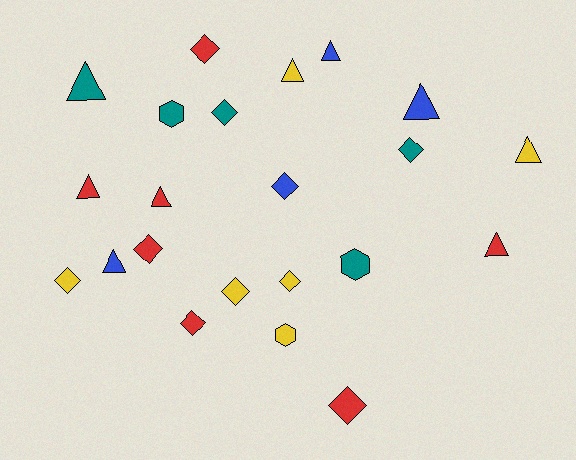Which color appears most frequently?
Red, with 7 objects.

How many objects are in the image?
There are 22 objects.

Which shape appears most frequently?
Diamond, with 10 objects.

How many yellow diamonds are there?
There are 3 yellow diamonds.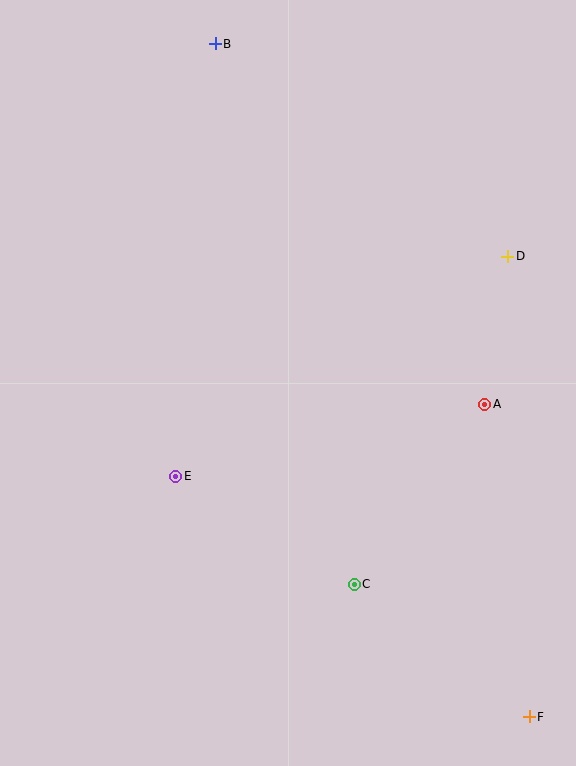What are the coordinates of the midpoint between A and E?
The midpoint between A and E is at (330, 440).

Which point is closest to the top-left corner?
Point B is closest to the top-left corner.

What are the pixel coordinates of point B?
Point B is at (215, 44).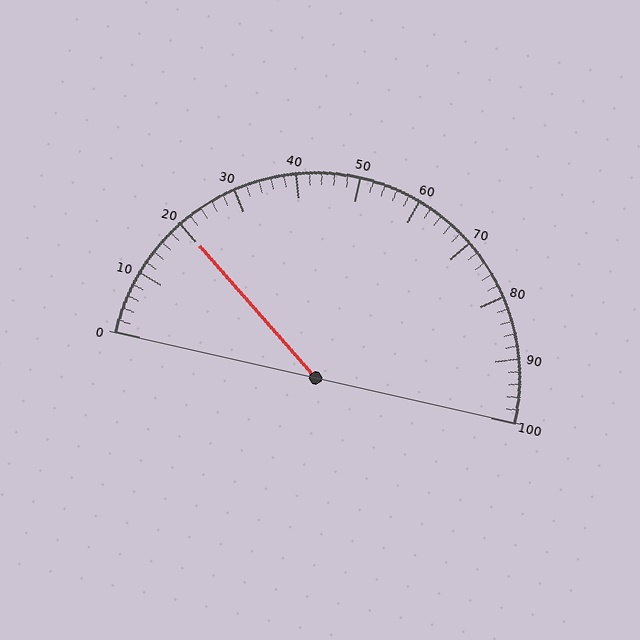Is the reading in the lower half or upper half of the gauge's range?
The reading is in the lower half of the range (0 to 100).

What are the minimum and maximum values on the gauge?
The gauge ranges from 0 to 100.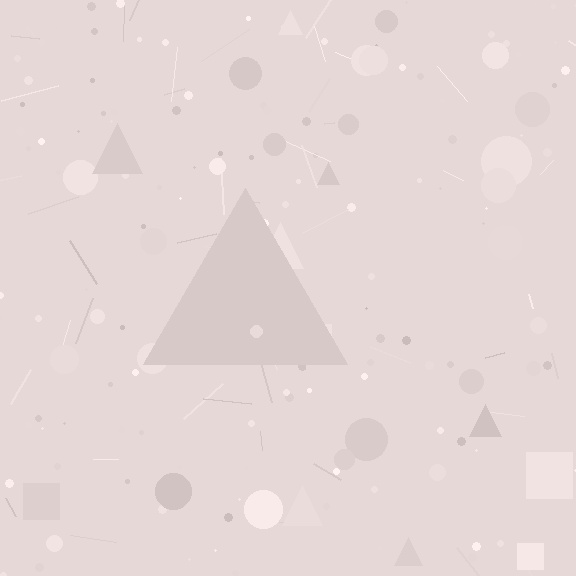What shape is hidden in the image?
A triangle is hidden in the image.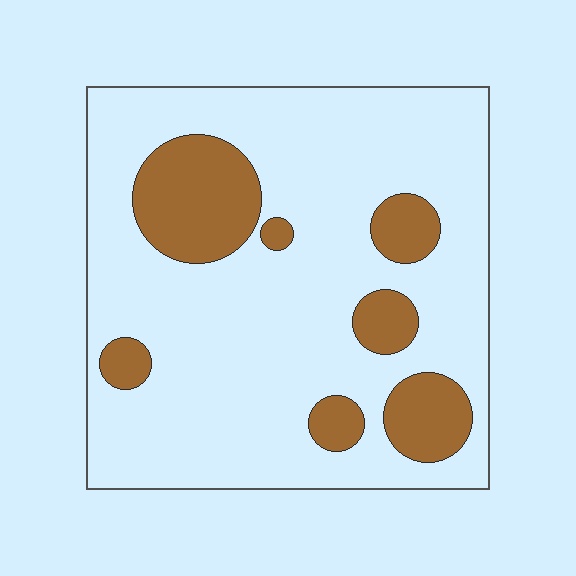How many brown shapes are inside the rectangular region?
7.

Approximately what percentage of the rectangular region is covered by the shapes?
Approximately 20%.